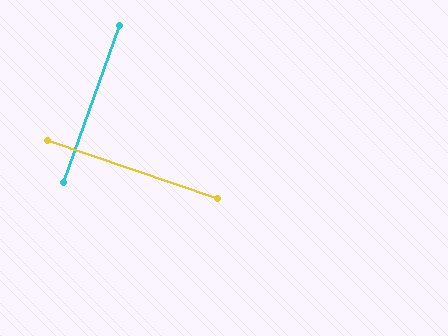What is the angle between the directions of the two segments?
Approximately 90 degrees.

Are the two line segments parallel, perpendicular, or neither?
Perpendicular — they meet at approximately 90°.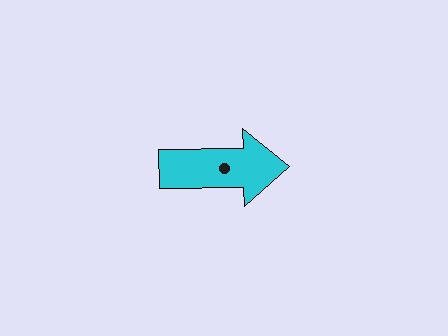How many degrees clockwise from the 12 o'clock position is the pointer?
Approximately 89 degrees.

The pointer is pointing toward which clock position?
Roughly 3 o'clock.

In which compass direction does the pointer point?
East.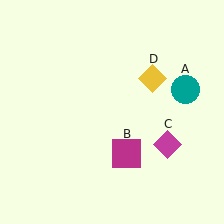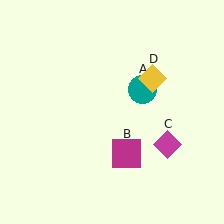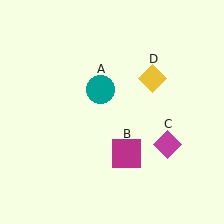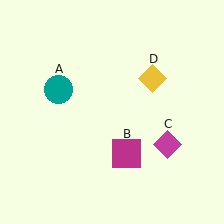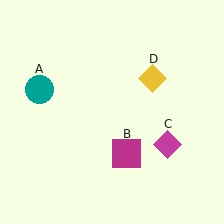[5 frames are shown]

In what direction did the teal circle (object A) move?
The teal circle (object A) moved left.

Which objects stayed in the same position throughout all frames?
Magenta square (object B) and magenta diamond (object C) and yellow diamond (object D) remained stationary.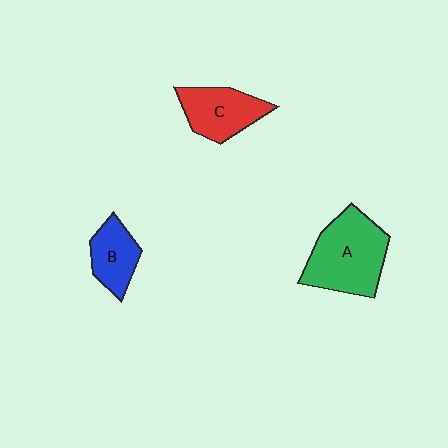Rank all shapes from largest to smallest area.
From largest to smallest: A (green), C (red), B (blue).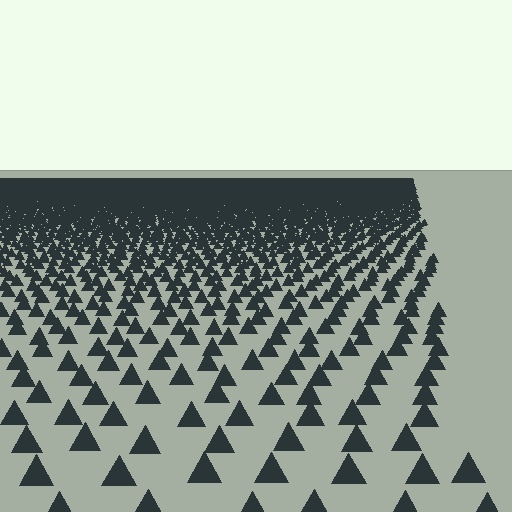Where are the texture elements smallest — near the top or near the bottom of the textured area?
Near the top.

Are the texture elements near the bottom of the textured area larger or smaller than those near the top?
Larger. Near the bottom, elements are closer to the viewer and appear at a bigger on-screen size.